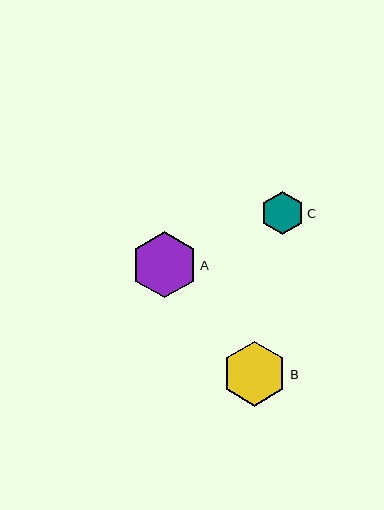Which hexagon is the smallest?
Hexagon C is the smallest with a size of approximately 43 pixels.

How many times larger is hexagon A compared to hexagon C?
Hexagon A is approximately 1.5 times the size of hexagon C.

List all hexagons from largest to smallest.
From largest to smallest: A, B, C.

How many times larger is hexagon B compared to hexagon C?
Hexagon B is approximately 1.5 times the size of hexagon C.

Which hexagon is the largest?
Hexagon A is the largest with a size of approximately 66 pixels.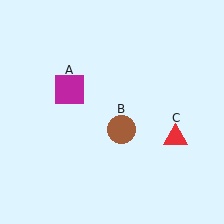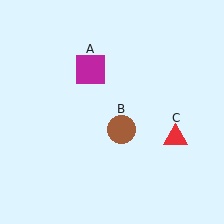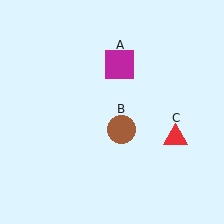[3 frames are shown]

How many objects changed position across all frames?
1 object changed position: magenta square (object A).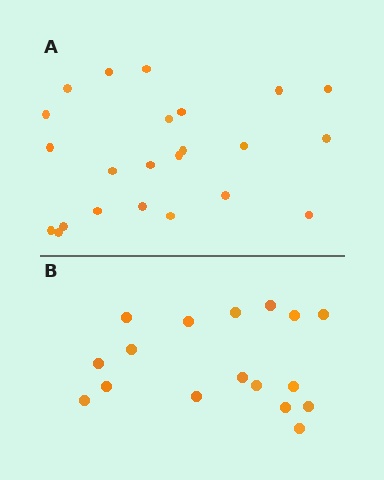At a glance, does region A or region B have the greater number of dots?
Region A (the top region) has more dots.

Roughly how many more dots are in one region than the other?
Region A has about 6 more dots than region B.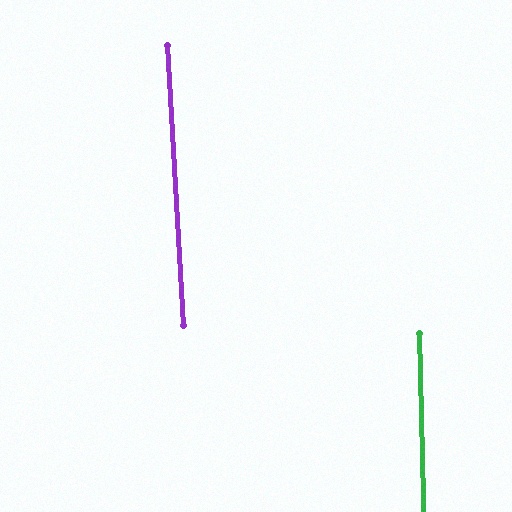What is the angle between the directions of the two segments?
Approximately 2 degrees.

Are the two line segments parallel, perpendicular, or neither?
Parallel — their directions differ by only 2.0°.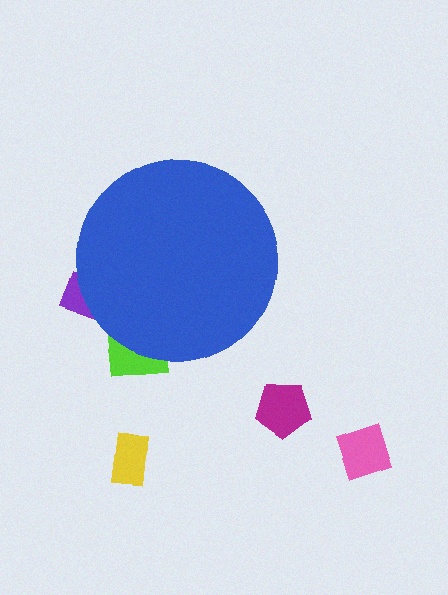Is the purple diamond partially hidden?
Yes, the purple diamond is partially hidden behind the blue circle.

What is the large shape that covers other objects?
A blue circle.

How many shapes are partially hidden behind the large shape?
2 shapes are partially hidden.